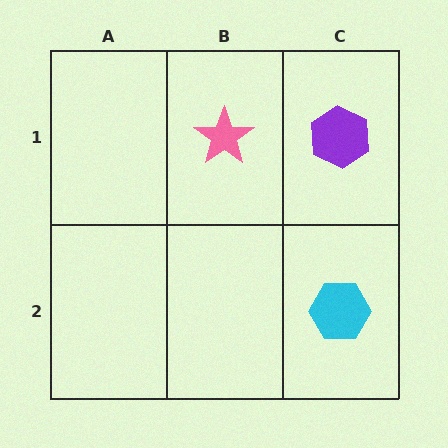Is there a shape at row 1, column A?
No, that cell is empty.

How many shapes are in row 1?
2 shapes.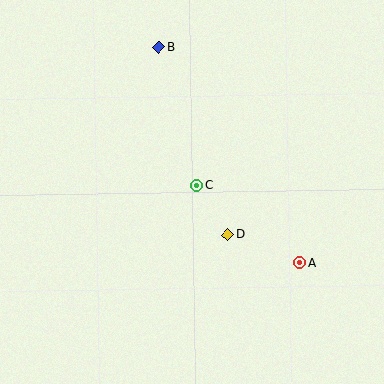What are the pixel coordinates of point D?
Point D is at (227, 235).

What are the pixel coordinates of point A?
Point A is at (300, 263).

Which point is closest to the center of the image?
Point C at (197, 185) is closest to the center.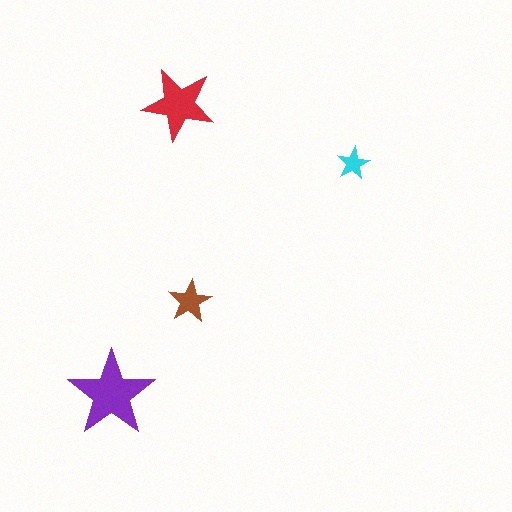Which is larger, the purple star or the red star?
The purple one.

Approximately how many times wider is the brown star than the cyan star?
About 1.5 times wider.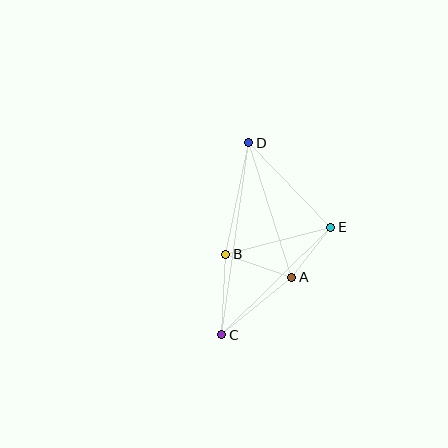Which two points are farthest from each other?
Points C and D are farthest from each other.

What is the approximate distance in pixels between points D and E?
The distance between D and E is approximately 118 pixels.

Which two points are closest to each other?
Points A and E are closest to each other.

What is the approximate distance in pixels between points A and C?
The distance between A and C is approximately 91 pixels.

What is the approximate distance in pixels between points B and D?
The distance between B and D is approximately 114 pixels.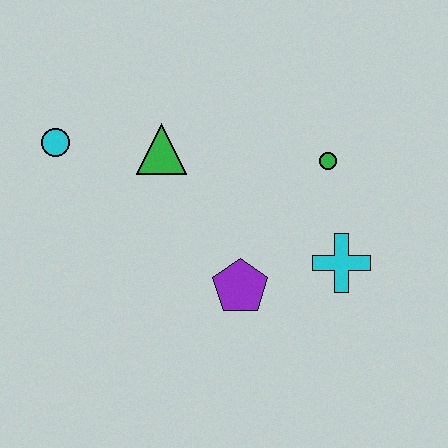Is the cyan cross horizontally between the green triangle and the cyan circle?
No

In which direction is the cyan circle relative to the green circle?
The cyan circle is to the left of the green circle.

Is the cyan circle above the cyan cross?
Yes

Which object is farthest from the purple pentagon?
The cyan circle is farthest from the purple pentagon.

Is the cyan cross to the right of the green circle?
Yes